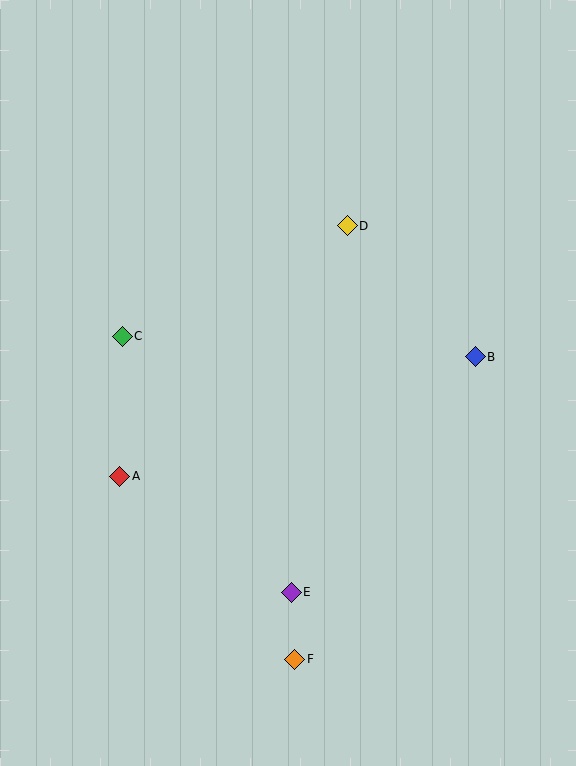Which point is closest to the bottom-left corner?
Point F is closest to the bottom-left corner.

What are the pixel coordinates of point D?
Point D is at (347, 226).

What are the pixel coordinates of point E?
Point E is at (291, 592).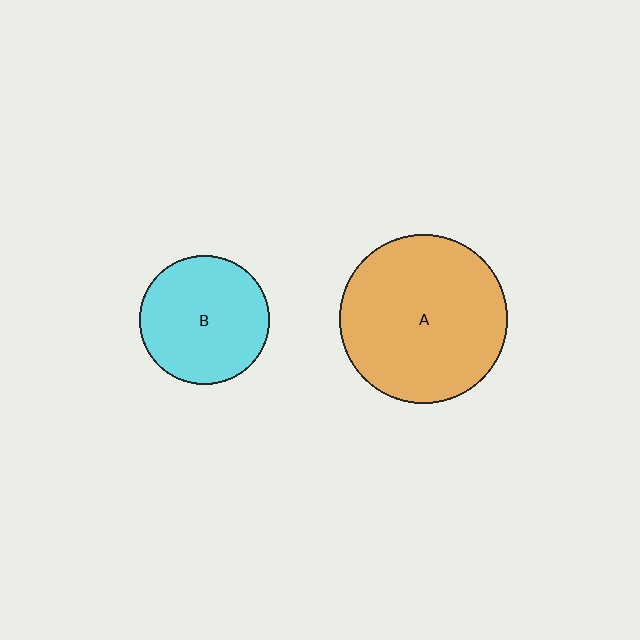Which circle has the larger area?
Circle A (orange).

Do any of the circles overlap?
No, none of the circles overlap.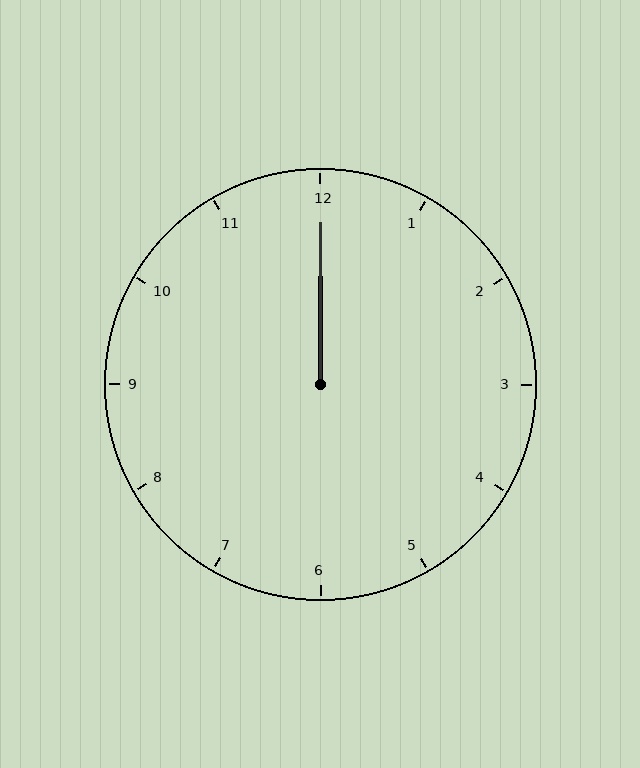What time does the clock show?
12:00.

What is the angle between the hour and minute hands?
Approximately 0 degrees.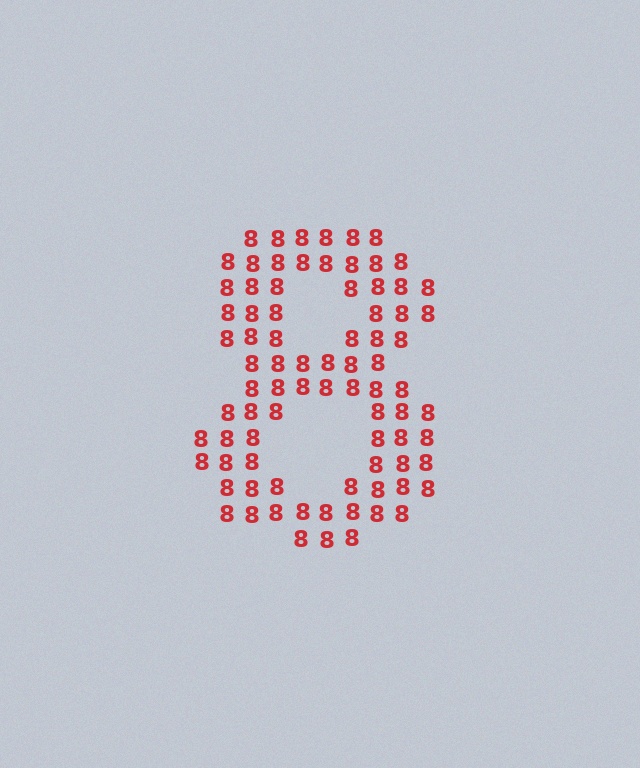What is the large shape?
The large shape is the digit 8.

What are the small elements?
The small elements are digit 8's.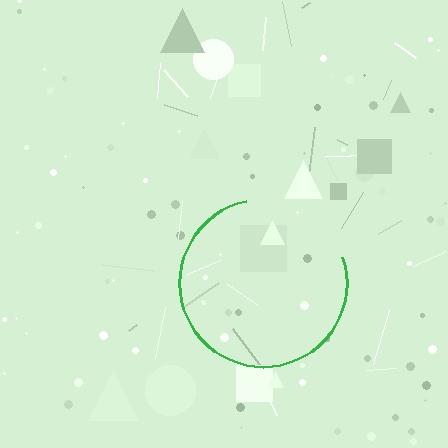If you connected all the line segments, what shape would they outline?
They would outline a circle.